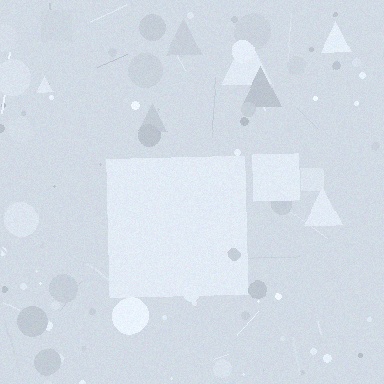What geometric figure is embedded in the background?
A square is embedded in the background.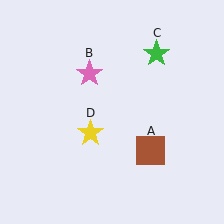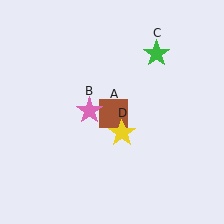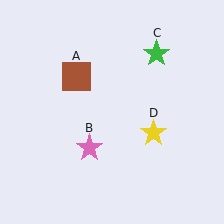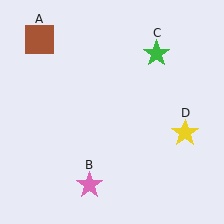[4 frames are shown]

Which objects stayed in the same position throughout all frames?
Green star (object C) remained stationary.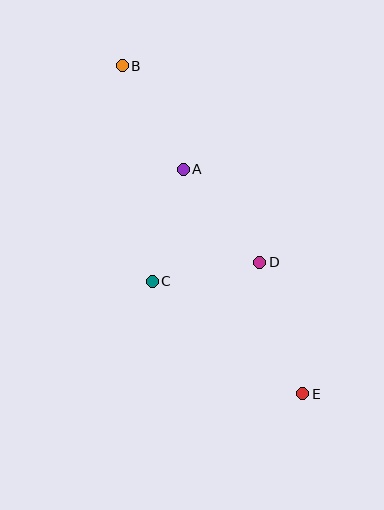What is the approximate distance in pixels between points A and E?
The distance between A and E is approximately 254 pixels.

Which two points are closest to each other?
Points C and D are closest to each other.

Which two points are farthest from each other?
Points B and E are farthest from each other.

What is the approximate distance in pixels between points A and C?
The distance between A and C is approximately 116 pixels.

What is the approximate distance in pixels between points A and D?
The distance between A and D is approximately 120 pixels.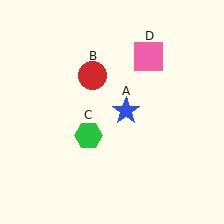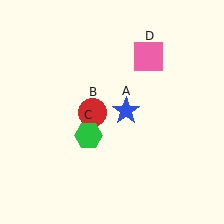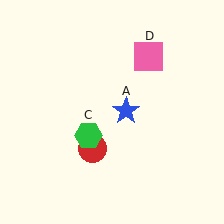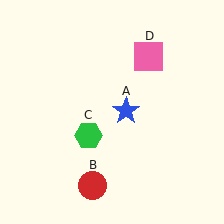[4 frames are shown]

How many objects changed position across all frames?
1 object changed position: red circle (object B).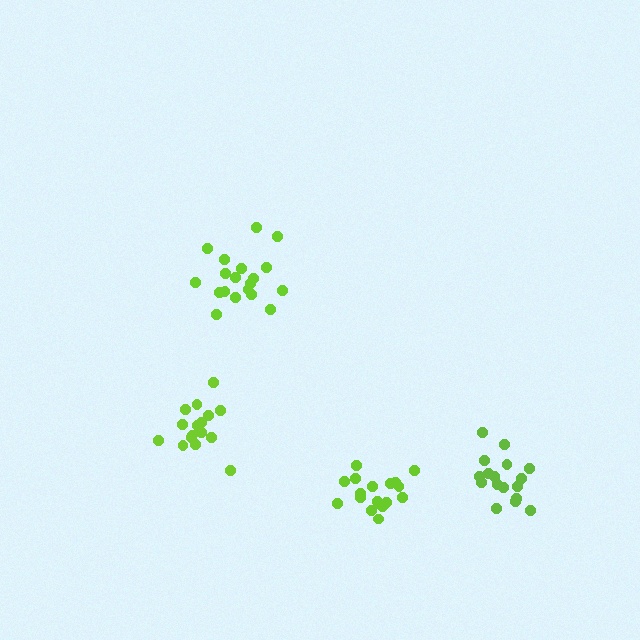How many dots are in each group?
Group 1: 17 dots, Group 2: 19 dots, Group 3: 18 dots, Group 4: 16 dots (70 total).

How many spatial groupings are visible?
There are 4 spatial groupings.